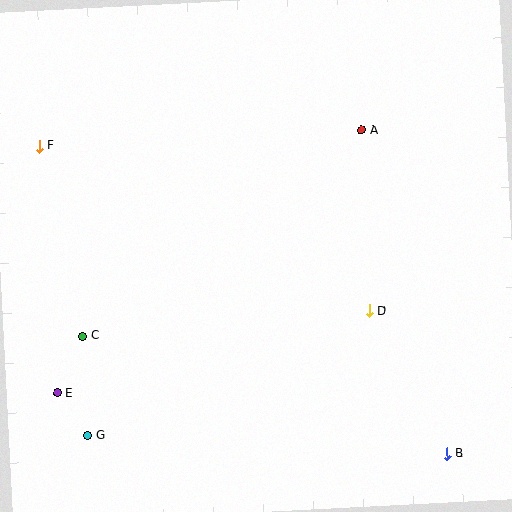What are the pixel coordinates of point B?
Point B is at (447, 454).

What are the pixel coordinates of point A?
Point A is at (362, 130).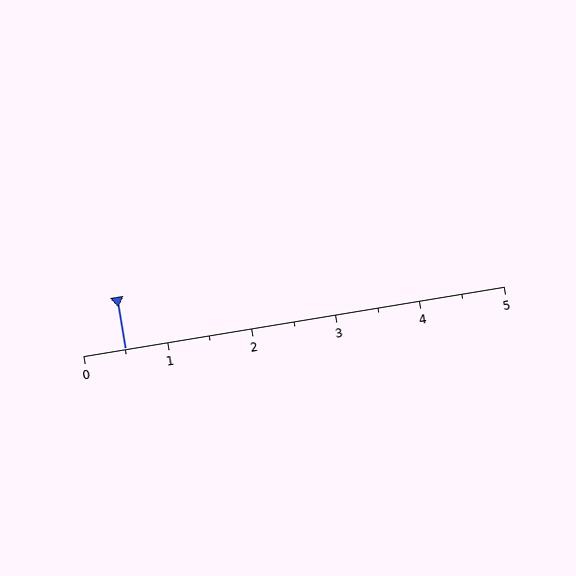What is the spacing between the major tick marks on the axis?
The major ticks are spaced 1 apart.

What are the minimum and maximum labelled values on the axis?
The axis runs from 0 to 5.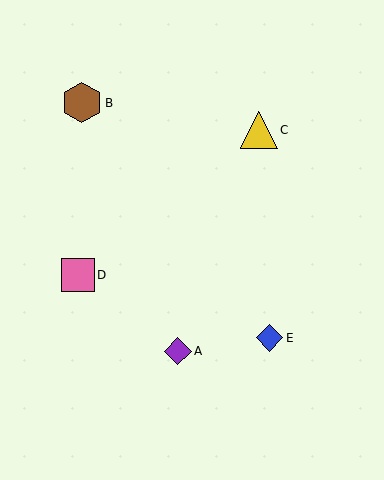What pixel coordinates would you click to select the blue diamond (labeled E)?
Click at (269, 338) to select the blue diamond E.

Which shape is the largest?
The brown hexagon (labeled B) is the largest.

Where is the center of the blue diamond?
The center of the blue diamond is at (269, 338).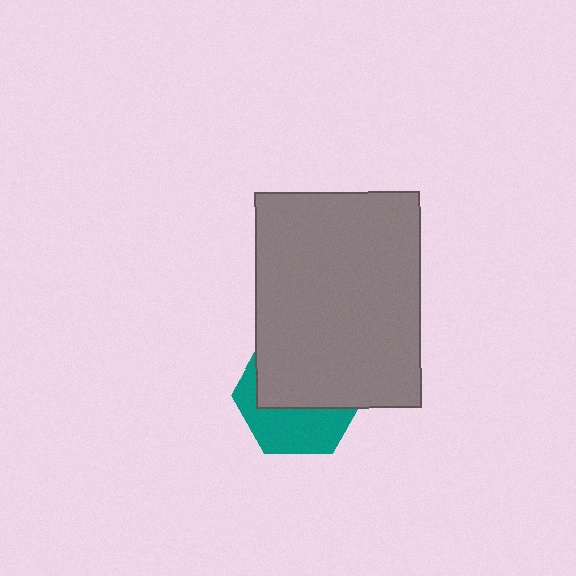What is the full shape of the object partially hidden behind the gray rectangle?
The partially hidden object is a teal hexagon.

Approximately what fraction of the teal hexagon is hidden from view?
Roughly 58% of the teal hexagon is hidden behind the gray rectangle.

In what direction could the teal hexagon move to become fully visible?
The teal hexagon could move down. That would shift it out from behind the gray rectangle entirely.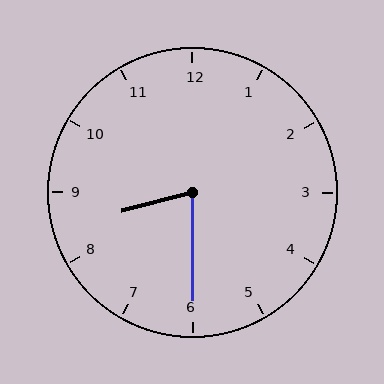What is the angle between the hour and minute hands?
Approximately 75 degrees.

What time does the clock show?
8:30.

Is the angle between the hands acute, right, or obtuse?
It is acute.